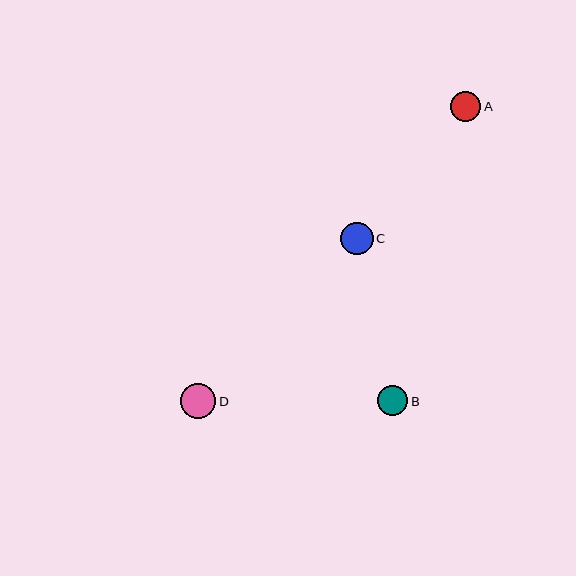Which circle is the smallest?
Circle B is the smallest with a size of approximately 30 pixels.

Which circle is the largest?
Circle D is the largest with a size of approximately 36 pixels.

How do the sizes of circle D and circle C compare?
Circle D and circle C are approximately the same size.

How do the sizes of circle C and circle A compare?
Circle C and circle A are approximately the same size.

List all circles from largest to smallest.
From largest to smallest: D, C, A, B.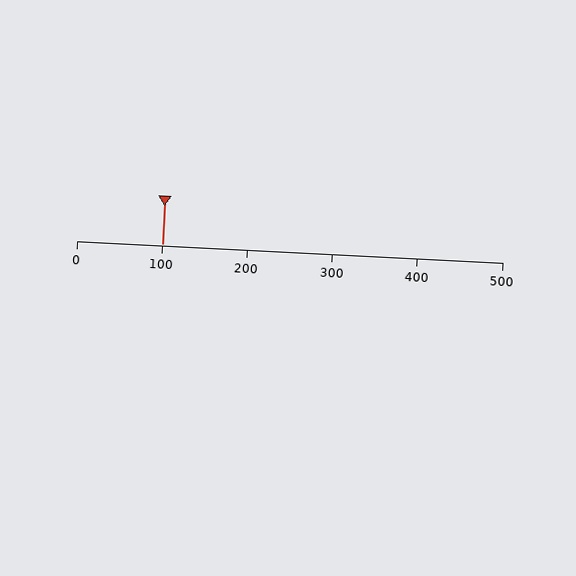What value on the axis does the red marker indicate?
The marker indicates approximately 100.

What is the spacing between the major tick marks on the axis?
The major ticks are spaced 100 apart.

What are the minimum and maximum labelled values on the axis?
The axis runs from 0 to 500.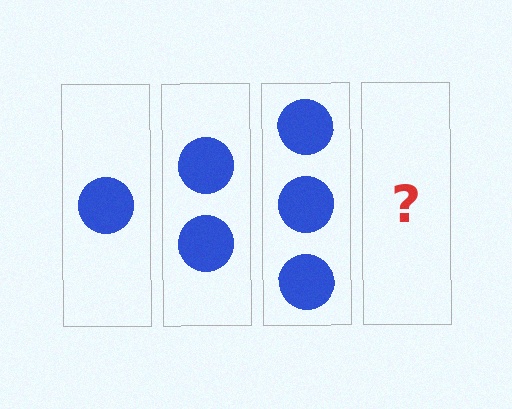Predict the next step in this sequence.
The next step is 4 circles.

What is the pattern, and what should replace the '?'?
The pattern is that each step adds one more circle. The '?' should be 4 circles.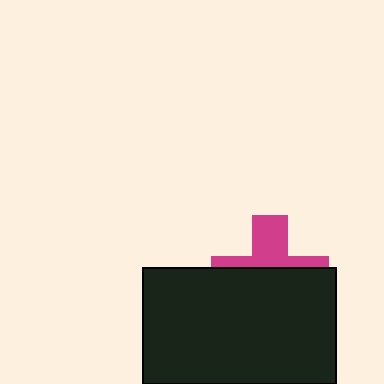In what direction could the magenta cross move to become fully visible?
The magenta cross could move up. That would shift it out from behind the black rectangle entirely.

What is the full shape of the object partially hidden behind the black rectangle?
The partially hidden object is a magenta cross.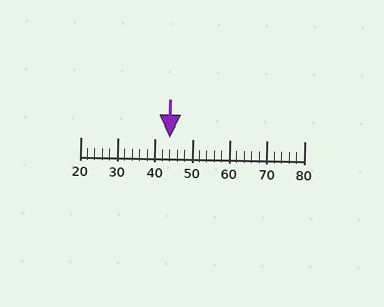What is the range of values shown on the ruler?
The ruler shows values from 20 to 80.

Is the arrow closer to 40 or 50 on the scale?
The arrow is closer to 40.